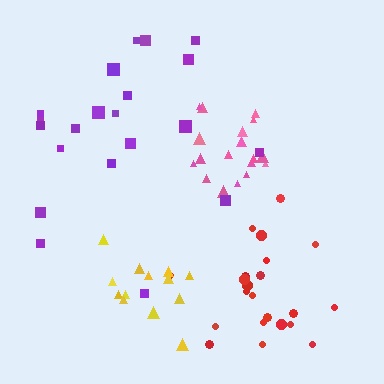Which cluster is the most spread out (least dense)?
Purple.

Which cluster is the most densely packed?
Pink.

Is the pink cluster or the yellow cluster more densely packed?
Pink.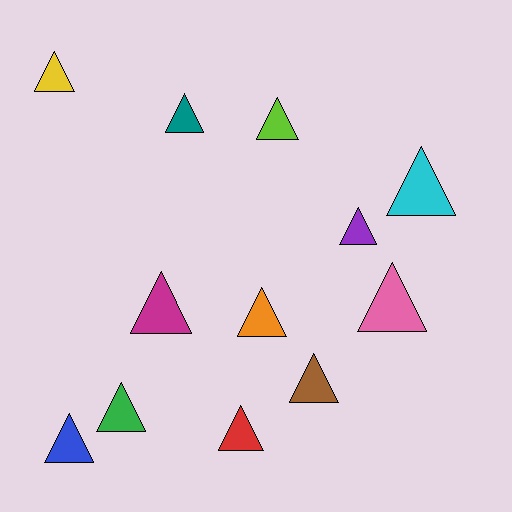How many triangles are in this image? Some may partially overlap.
There are 12 triangles.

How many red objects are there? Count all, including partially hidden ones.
There is 1 red object.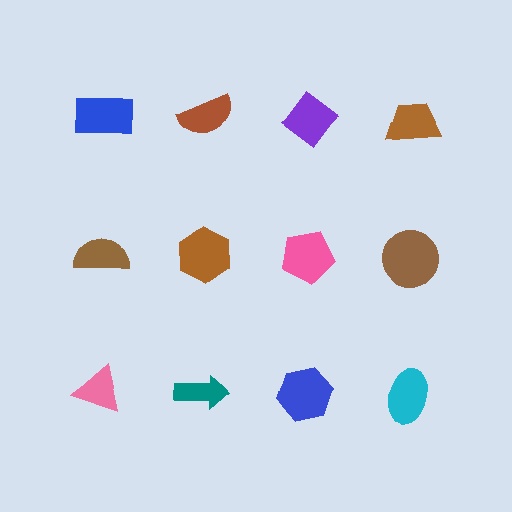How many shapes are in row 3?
4 shapes.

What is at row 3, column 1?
A pink triangle.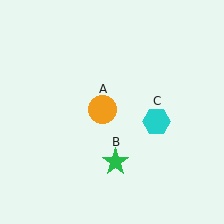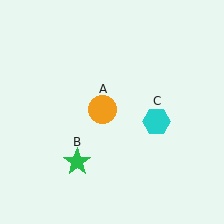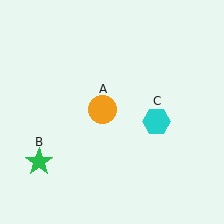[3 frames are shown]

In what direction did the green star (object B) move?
The green star (object B) moved left.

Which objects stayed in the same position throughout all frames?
Orange circle (object A) and cyan hexagon (object C) remained stationary.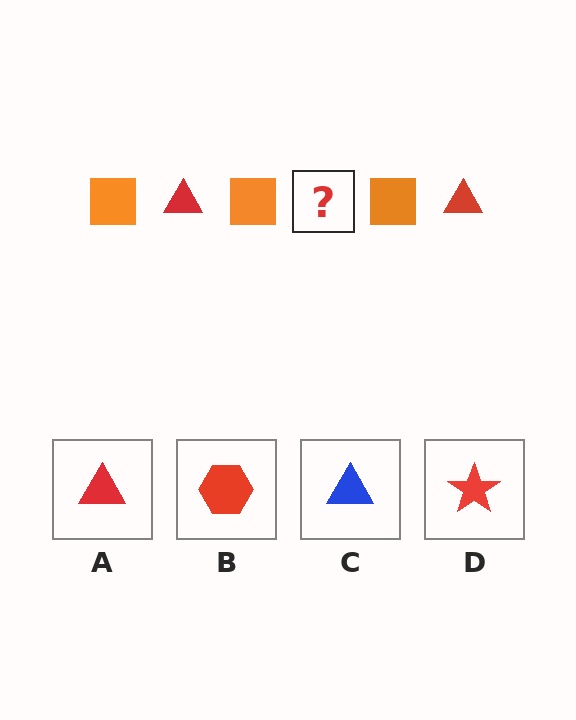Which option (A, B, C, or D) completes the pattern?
A.